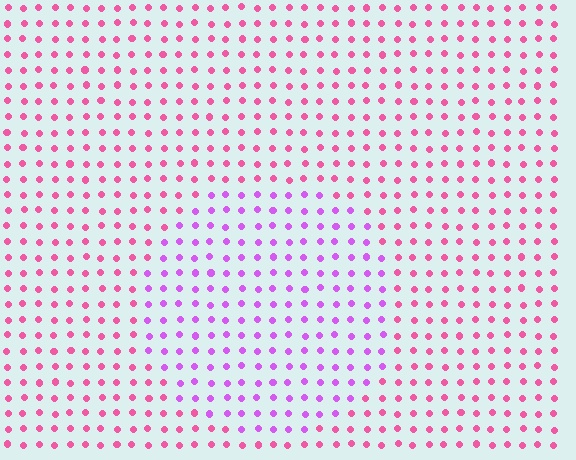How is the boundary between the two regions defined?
The boundary is defined purely by a slight shift in hue (about 41 degrees). Spacing, size, and orientation are identical on both sides.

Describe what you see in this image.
The image is filled with small pink elements in a uniform arrangement. A circle-shaped region is visible where the elements are tinted to a slightly different hue, forming a subtle color boundary.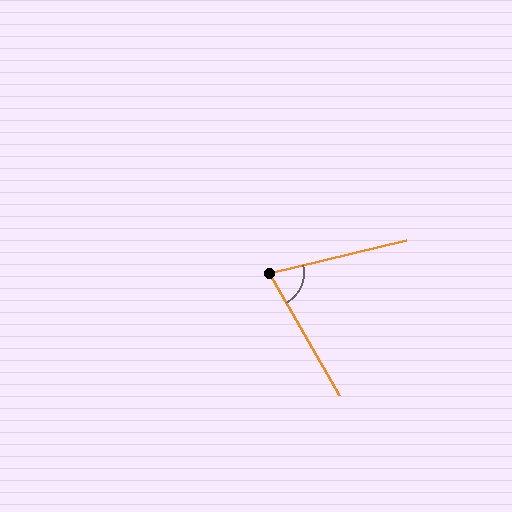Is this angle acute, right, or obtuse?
It is acute.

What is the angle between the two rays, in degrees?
Approximately 74 degrees.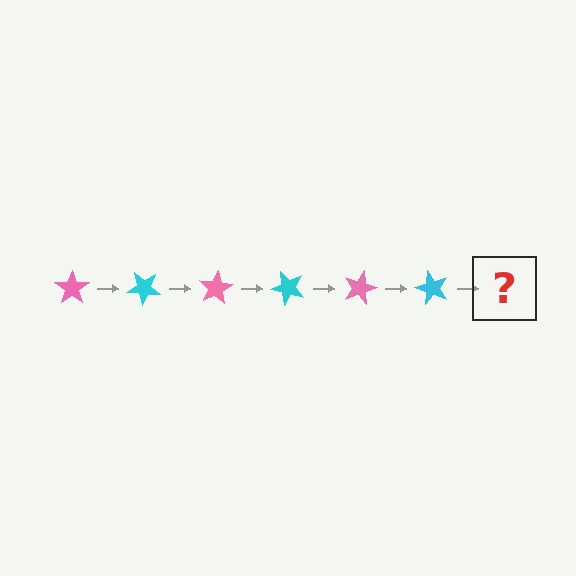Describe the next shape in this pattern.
It should be a pink star, rotated 240 degrees from the start.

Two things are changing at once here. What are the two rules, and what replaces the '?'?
The two rules are that it rotates 40 degrees each step and the color cycles through pink and cyan. The '?' should be a pink star, rotated 240 degrees from the start.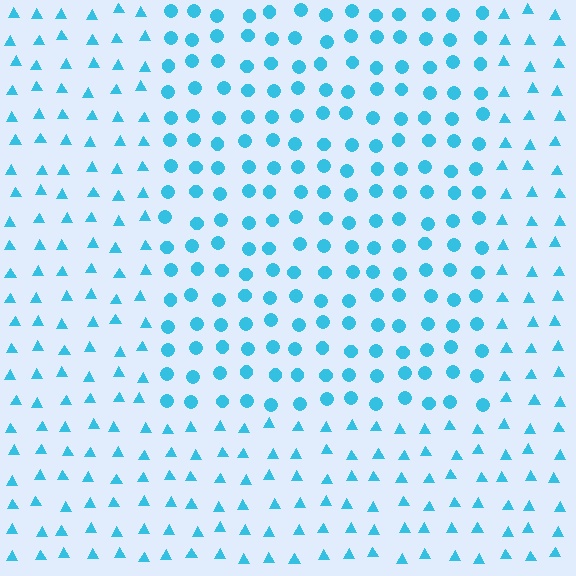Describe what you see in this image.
The image is filled with small cyan elements arranged in a uniform grid. A rectangle-shaped region contains circles, while the surrounding area contains triangles. The boundary is defined purely by the change in element shape.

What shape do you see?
I see a rectangle.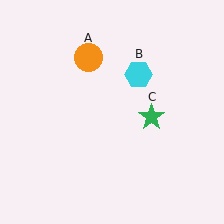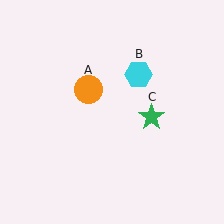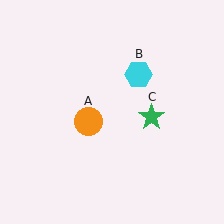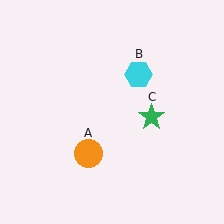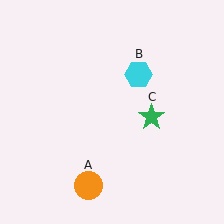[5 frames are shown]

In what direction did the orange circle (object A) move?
The orange circle (object A) moved down.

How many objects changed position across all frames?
1 object changed position: orange circle (object A).